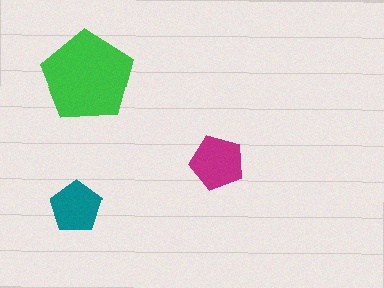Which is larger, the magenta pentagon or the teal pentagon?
The magenta one.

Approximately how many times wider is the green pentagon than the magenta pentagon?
About 1.5 times wider.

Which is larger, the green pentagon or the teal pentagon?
The green one.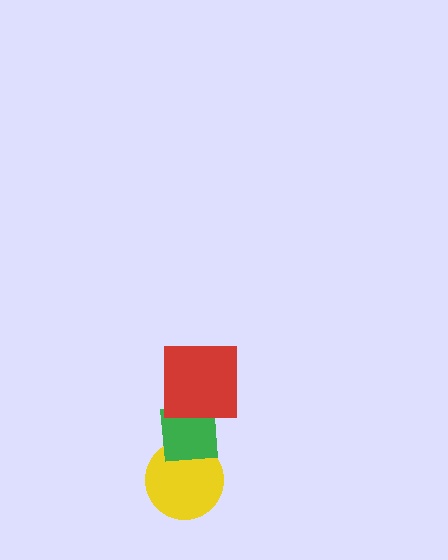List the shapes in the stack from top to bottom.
From top to bottom: the red square, the green square, the yellow circle.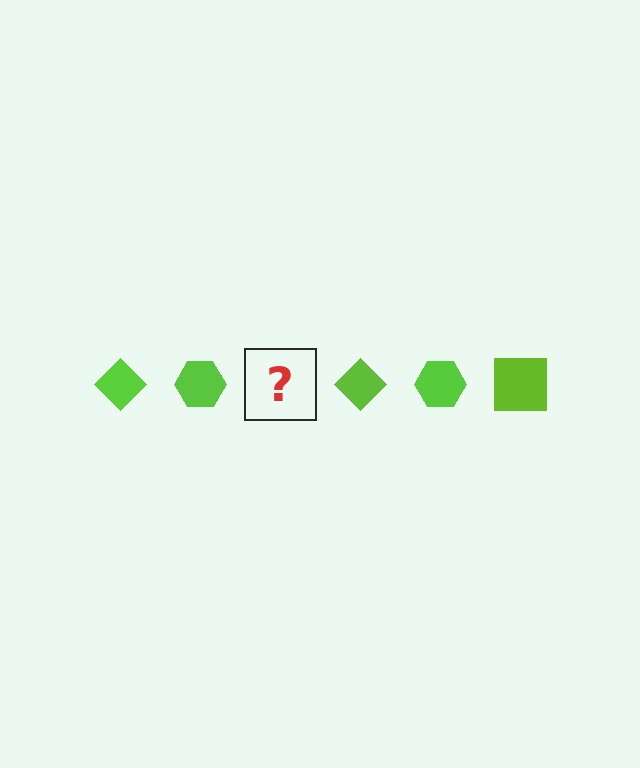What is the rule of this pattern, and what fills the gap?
The rule is that the pattern cycles through diamond, hexagon, square shapes in lime. The gap should be filled with a lime square.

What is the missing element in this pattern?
The missing element is a lime square.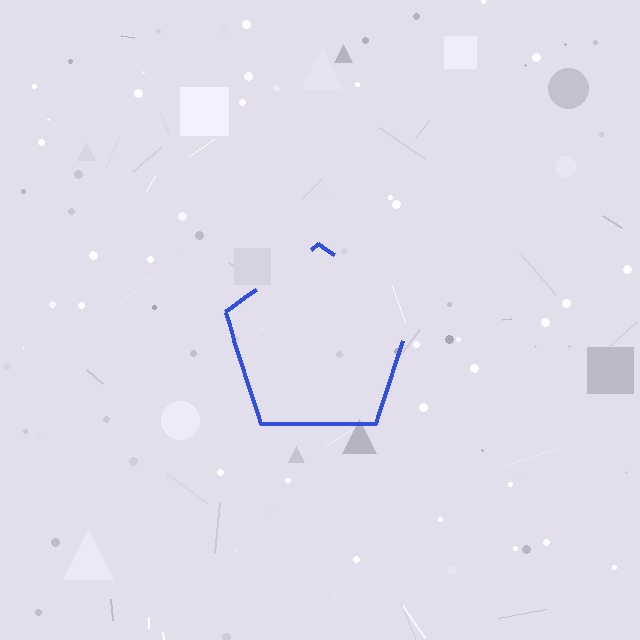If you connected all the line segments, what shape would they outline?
They would outline a pentagon.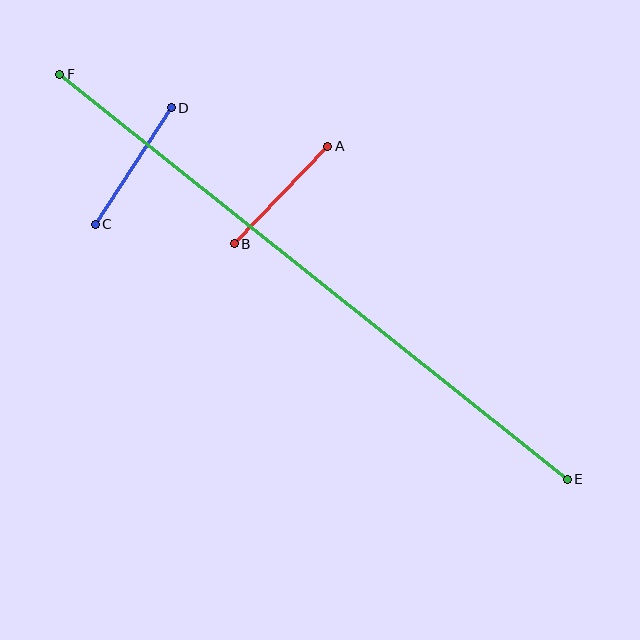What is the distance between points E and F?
The distance is approximately 649 pixels.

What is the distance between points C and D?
The distance is approximately 139 pixels.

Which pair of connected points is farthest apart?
Points E and F are farthest apart.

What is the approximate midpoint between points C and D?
The midpoint is at approximately (133, 166) pixels.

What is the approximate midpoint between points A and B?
The midpoint is at approximately (281, 195) pixels.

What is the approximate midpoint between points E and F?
The midpoint is at approximately (313, 277) pixels.